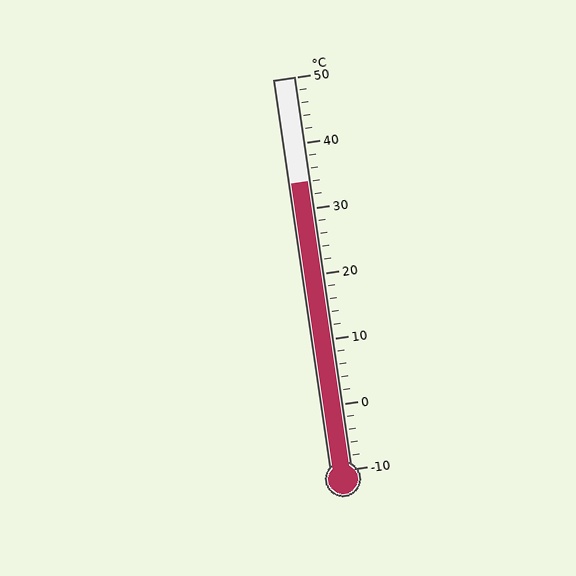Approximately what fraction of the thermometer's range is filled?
The thermometer is filled to approximately 75% of its range.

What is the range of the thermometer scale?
The thermometer scale ranges from -10°C to 50°C.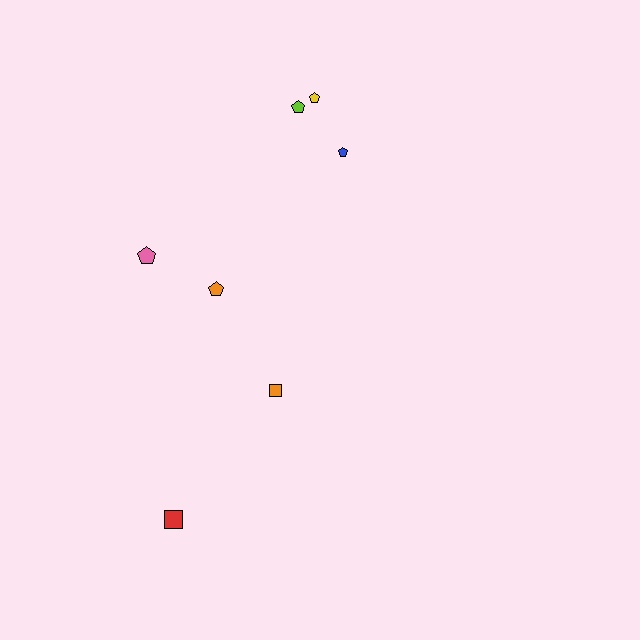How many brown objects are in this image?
There are no brown objects.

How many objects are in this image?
There are 7 objects.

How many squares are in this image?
There are 2 squares.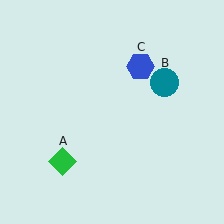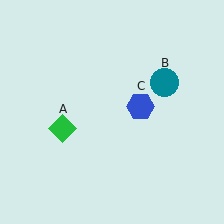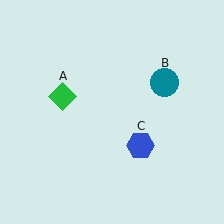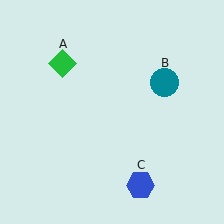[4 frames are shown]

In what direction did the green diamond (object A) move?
The green diamond (object A) moved up.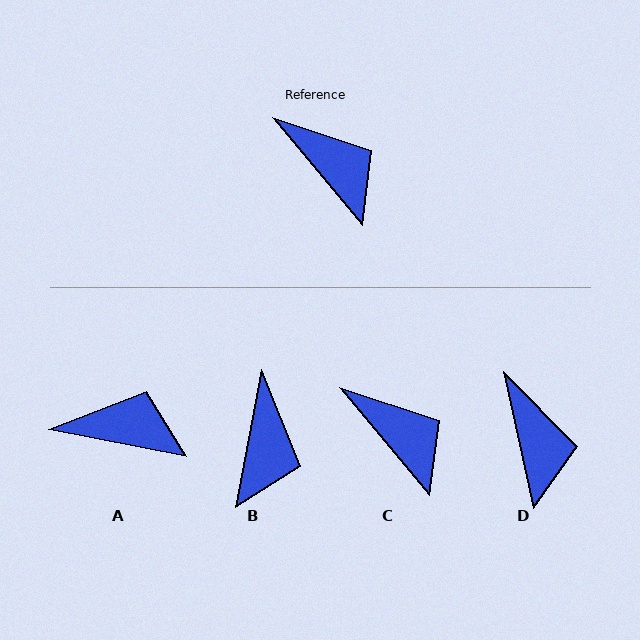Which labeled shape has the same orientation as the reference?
C.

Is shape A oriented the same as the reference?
No, it is off by about 39 degrees.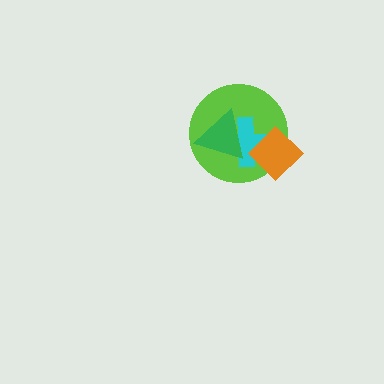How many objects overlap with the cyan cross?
3 objects overlap with the cyan cross.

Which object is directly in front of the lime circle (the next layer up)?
The cyan cross is directly in front of the lime circle.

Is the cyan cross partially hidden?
Yes, it is partially covered by another shape.